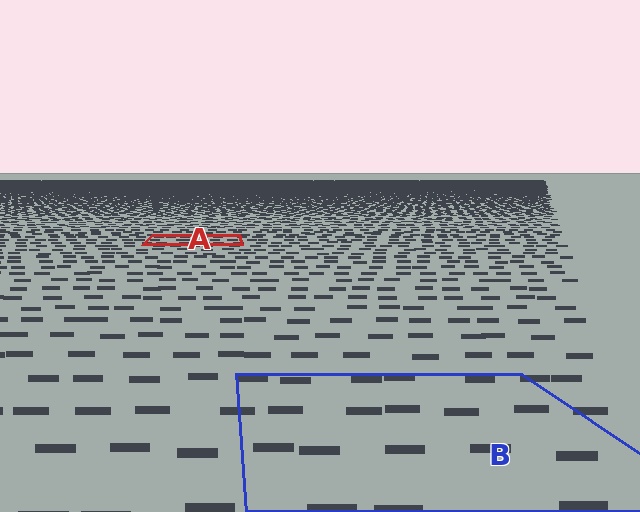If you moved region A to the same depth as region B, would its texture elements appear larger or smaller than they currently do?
They would appear larger. At a closer depth, the same texture elements are projected at a bigger on-screen size.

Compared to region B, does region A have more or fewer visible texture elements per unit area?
Region A has more texture elements per unit area — they are packed more densely because it is farther away.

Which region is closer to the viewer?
Region B is closer. The texture elements there are larger and more spread out.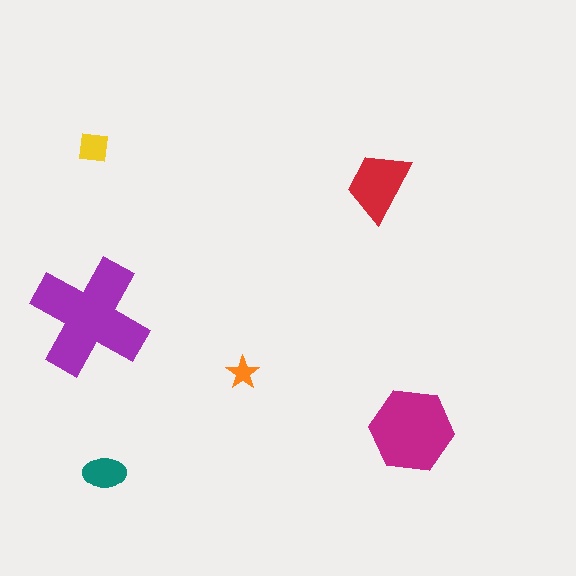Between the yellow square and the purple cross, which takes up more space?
The purple cross.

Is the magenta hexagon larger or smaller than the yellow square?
Larger.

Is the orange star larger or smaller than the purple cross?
Smaller.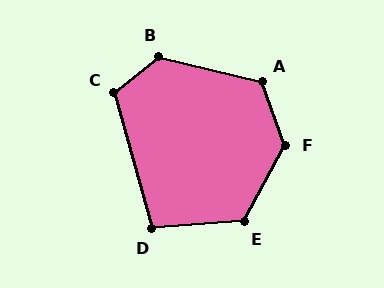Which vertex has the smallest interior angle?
D, at approximately 101 degrees.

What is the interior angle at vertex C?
Approximately 113 degrees (obtuse).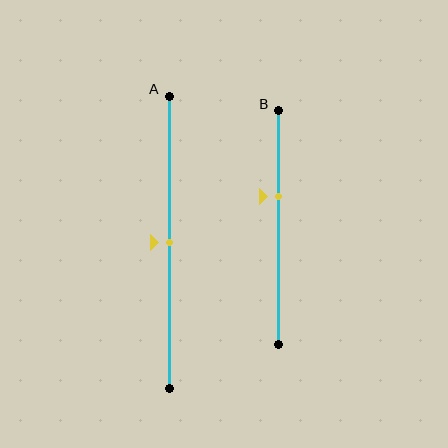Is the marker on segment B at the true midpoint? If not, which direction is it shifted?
No, the marker on segment B is shifted upward by about 14% of the segment length.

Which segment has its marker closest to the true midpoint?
Segment A has its marker closest to the true midpoint.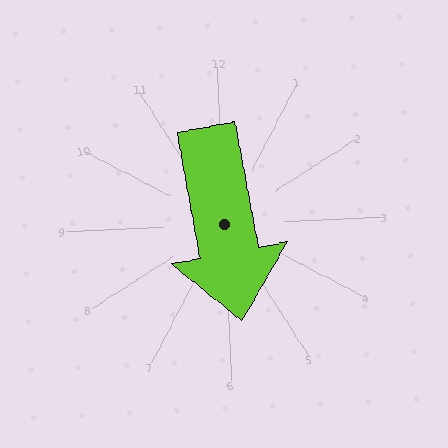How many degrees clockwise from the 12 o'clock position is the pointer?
Approximately 172 degrees.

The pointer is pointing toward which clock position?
Roughly 6 o'clock.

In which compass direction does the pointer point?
South.